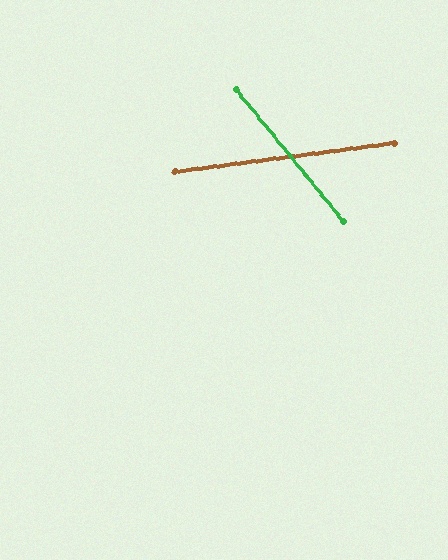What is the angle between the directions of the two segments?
Approximately 58 degrees.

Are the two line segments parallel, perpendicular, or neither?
Neither parallel nor perpendicular — they differ by about 58°.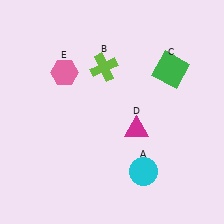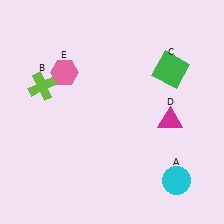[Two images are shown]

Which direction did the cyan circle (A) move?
The cyan circle (A) moved right.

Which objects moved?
The objects that moved are: the cyan circle (A), the lime cross (B), the magenta triangle (D).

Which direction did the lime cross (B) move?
The lime cross (B) moved left.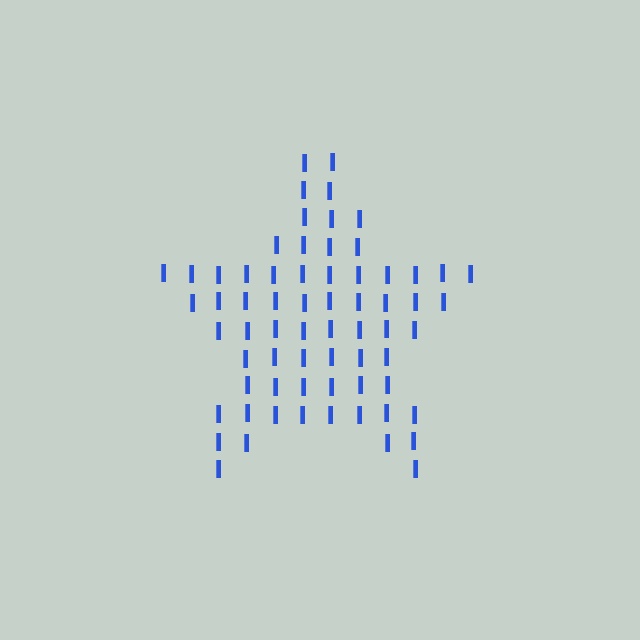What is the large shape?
The large shape is a star.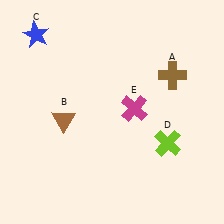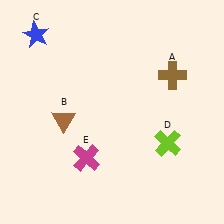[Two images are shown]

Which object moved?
The magenta cross (E) moved down.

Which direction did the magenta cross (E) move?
The magenta cross (E) moved down.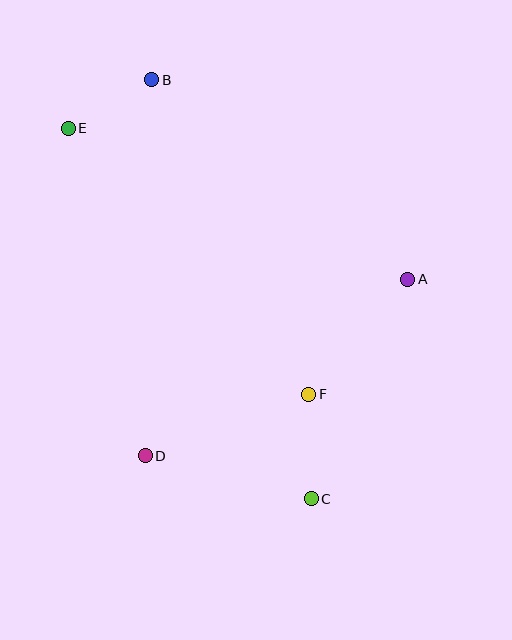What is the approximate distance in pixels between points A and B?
The distance between A and B is approximately 324 pixels.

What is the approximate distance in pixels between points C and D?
The distance between C and D is approximately 171 pixels.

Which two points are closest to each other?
Points B and E are closest to each other.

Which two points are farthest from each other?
Points B and C are farthest from each other.